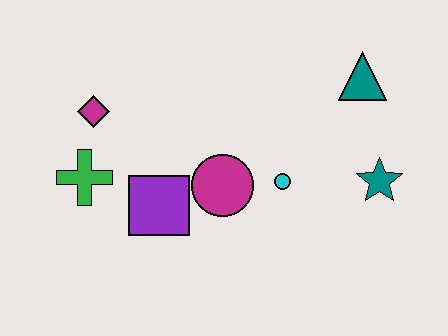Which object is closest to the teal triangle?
The teal star is closest to the teal triangle.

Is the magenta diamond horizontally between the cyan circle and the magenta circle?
No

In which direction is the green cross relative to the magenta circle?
The green cross is to the left of the magenta circle.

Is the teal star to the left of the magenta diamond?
No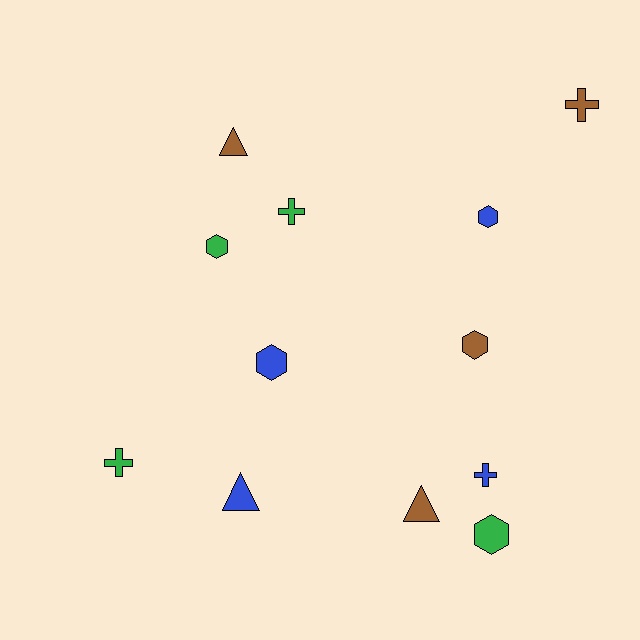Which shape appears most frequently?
Hexagon, with 5 objects.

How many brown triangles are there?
There are 2 brown triangles.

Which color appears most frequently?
Green, with 4 objects.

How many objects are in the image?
There are 12 objects.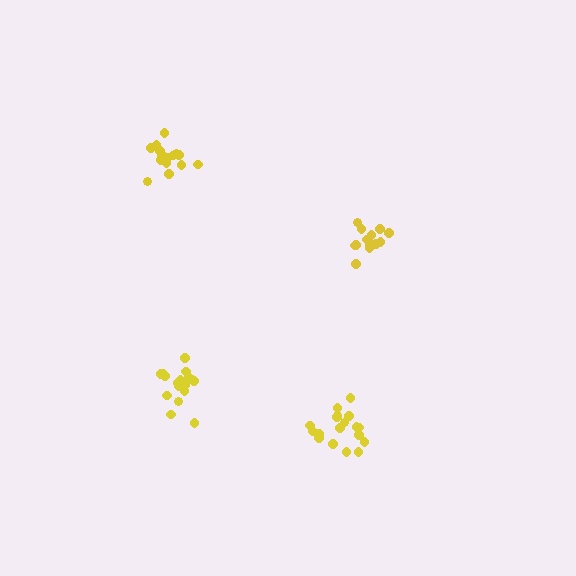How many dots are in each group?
Group 1: 18 dots, Group 2: 15 dots, Group 3: 18 dots, Group 4: 13 dots (64 total).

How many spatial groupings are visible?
There are 4 spatial groupings.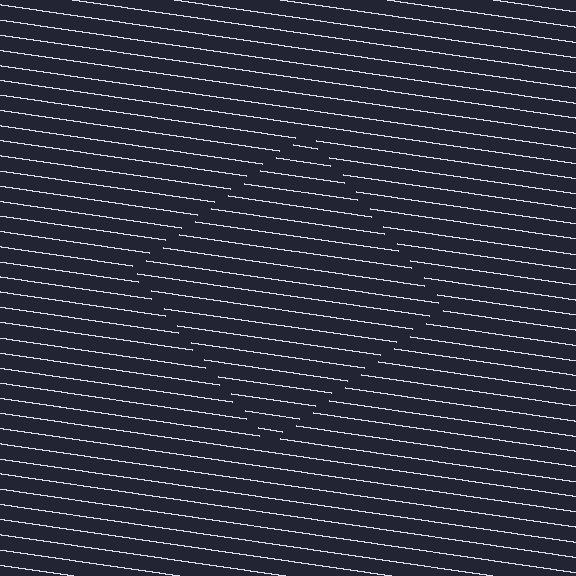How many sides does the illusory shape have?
4 sides — the line-ends trace a square.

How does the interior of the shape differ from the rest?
The interior of the shape contains the same grating, shifted by half a period — the contour is defined by the phase discontinuity where line-ends from the inner and outer gratings abut.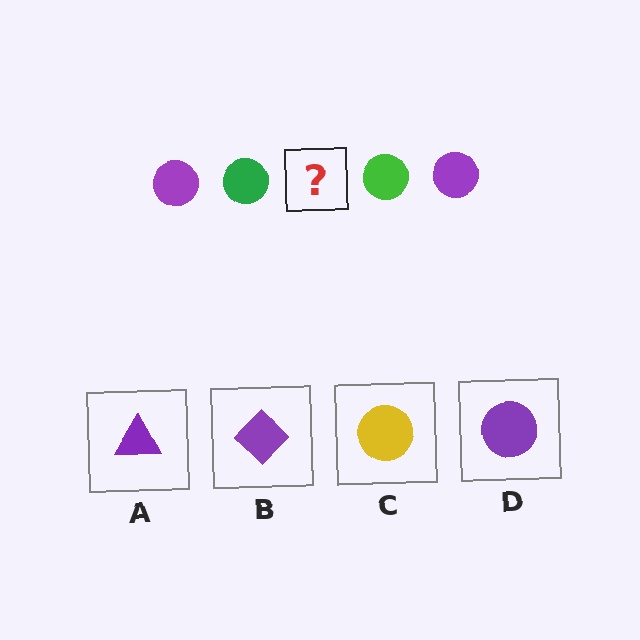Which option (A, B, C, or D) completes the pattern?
D.